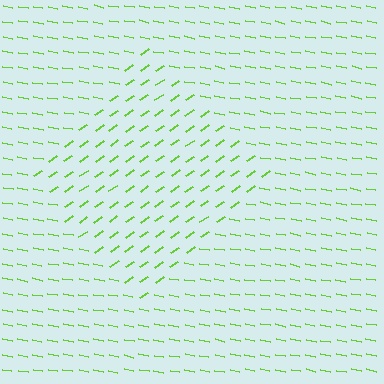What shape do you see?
I see a diamond.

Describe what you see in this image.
The image is filled with small lime line segments. A diamond region in the image has lines oriented differently from the surrounding lines, creating a visible texture boundary.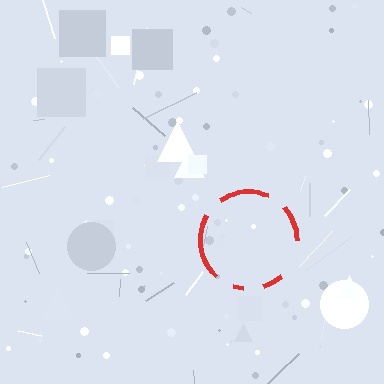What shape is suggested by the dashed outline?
The dashed outline suggests a circle.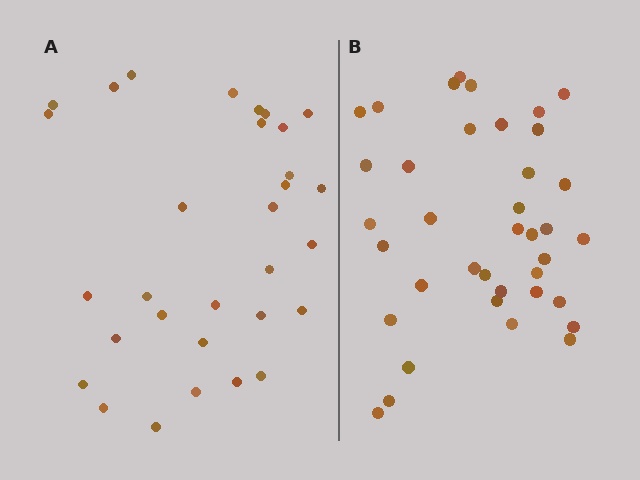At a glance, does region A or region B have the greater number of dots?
Region B (the right region) has more dots.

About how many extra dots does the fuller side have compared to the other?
Region B has roughly 8 or so more dots than region A.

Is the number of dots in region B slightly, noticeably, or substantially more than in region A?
Region B has only slightly more — the two regions are fairly close. The ratio is roughly 1.2 to 1.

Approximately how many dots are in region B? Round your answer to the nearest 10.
About 40 dots. (The exact count is 38, which rounds to 40.)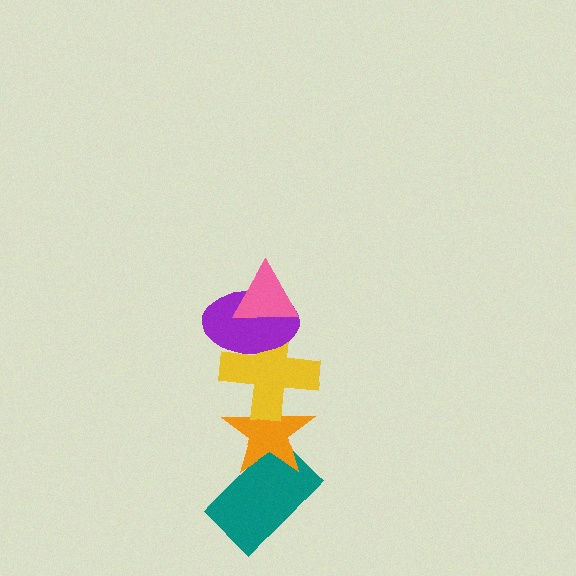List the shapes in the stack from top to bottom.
From top to bottom: the pink triangle, the purple ellipse, the yellow cross, the orange star, the teal rectangle.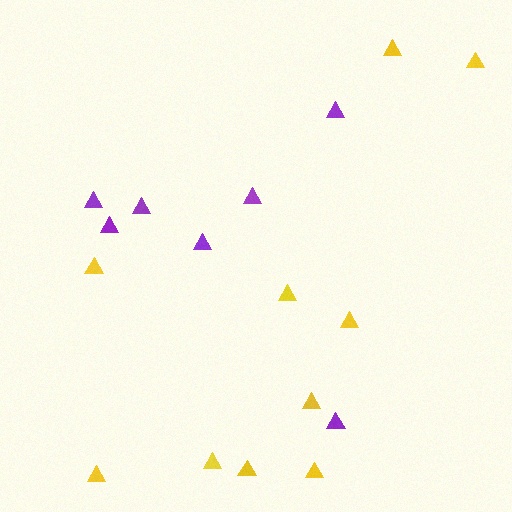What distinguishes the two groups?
There are 2 groups: one group of purple triangles (7) and one group of yellow triangles (10).